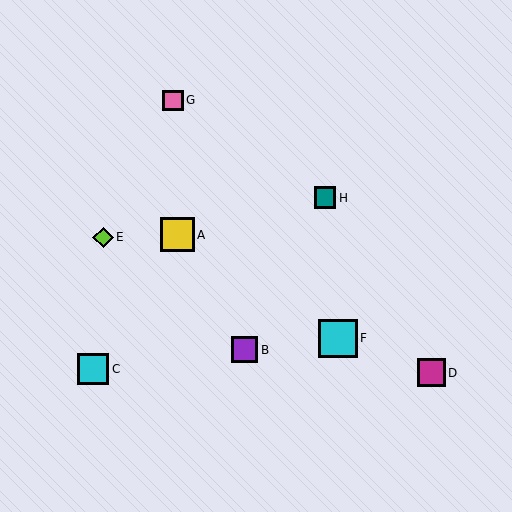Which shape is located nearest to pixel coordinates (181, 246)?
The yellow square (labeled A) at (177, 235) is nearest to that location.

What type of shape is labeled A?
Shape A is a yellow square.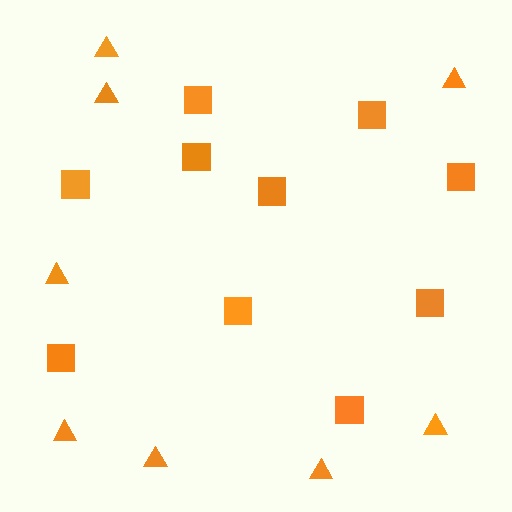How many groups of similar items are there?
There are 2 groups: one group of squares (10) and one group of triangles (8).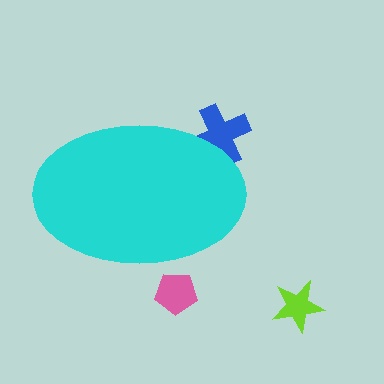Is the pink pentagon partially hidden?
Yes, the pink pentagon is partially hidden behind the cyan ellipse.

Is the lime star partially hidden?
No, the lime star is fully visible.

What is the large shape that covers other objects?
A cyan ellipse.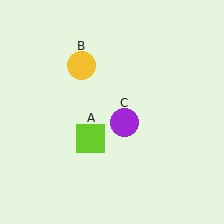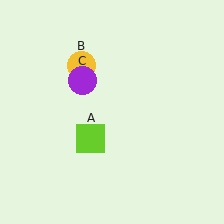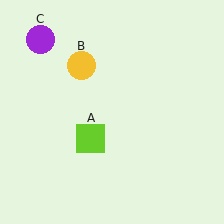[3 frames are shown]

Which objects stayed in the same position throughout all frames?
Lime square (object A) and yellow circle (object B) remained stationary.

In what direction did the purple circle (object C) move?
The purple circle (object C) moved up and to the left.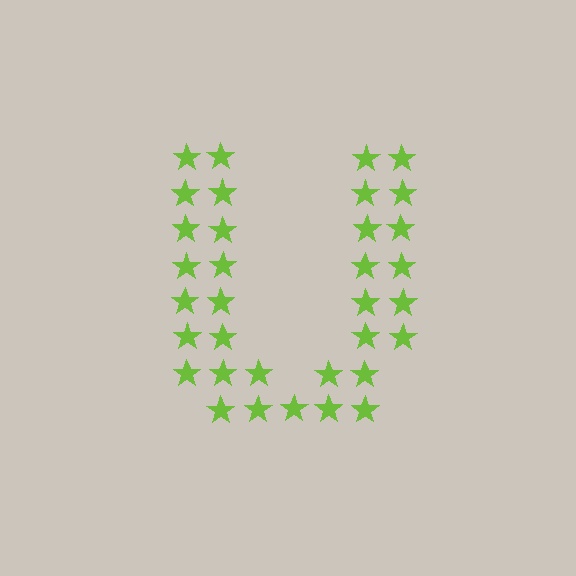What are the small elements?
The small elements are stars.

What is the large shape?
The large shape is the letter U.